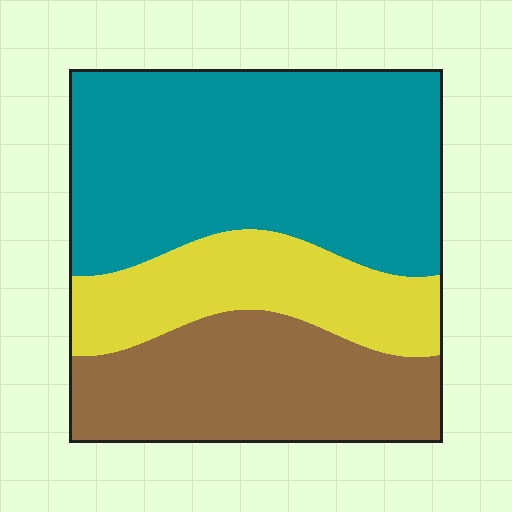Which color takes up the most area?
Teal, at roughly 50%.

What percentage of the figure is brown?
Brown covers around 30% of the figure.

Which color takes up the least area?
Yellow, at roughly 20%.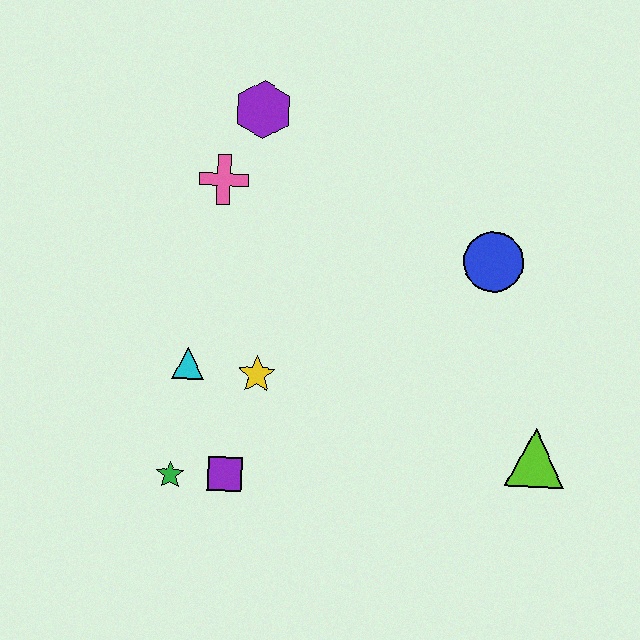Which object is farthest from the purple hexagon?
The lime triangle is farthest from the purple hexagon.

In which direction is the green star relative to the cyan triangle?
The green star is below the cyan triangle.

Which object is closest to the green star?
The purple square is closest to the green star.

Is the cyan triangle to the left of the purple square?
Yes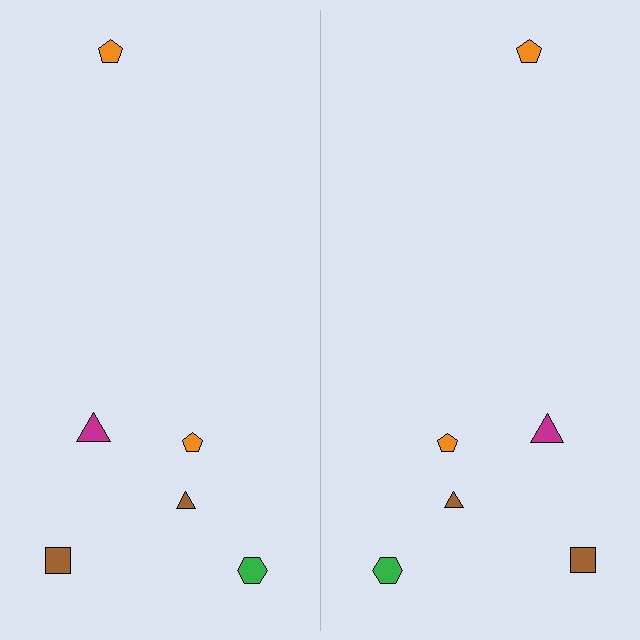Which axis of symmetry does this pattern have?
The pattern has a vertical axis of symmetry running through the center of the image.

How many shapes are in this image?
There are 12 shapes in this image.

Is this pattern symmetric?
Yes, this pattern has bilateral (reflection) symmetry.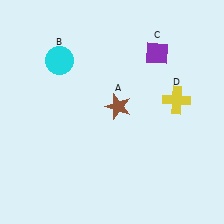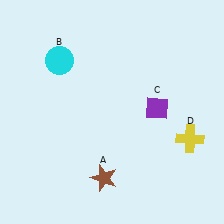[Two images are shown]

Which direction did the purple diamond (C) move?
The purple diamond (C) moved down.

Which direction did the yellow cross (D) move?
The yellow cross (D) moved down.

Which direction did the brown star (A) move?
The brown star (A) moved down.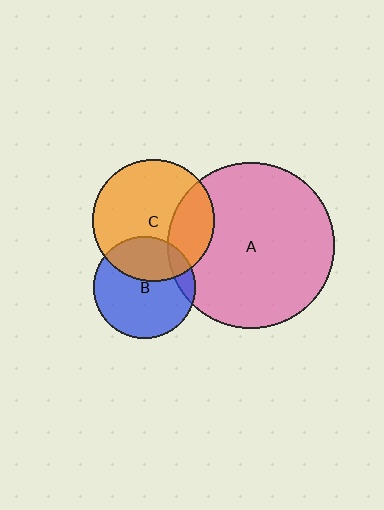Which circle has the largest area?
Circle A (pink).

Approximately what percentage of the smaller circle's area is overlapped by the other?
Approximately 25%.